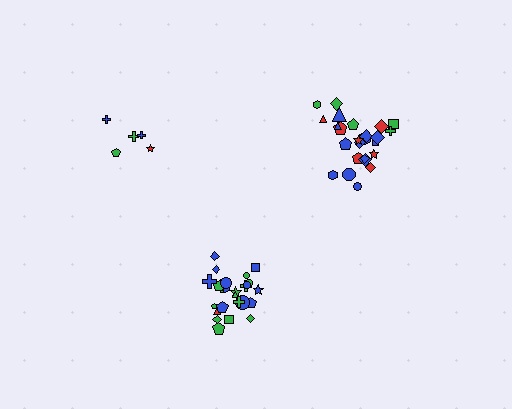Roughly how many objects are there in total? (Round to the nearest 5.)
Roughly 55 objects in total.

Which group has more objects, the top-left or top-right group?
The top-right group.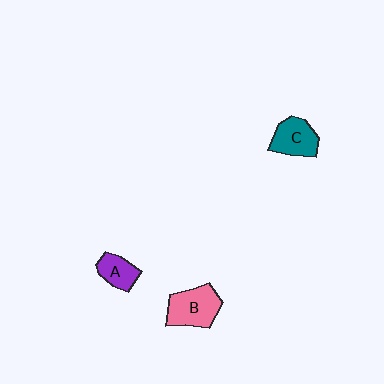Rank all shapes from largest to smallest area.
From largest to smallest: B (pink), C (teal), A (purple).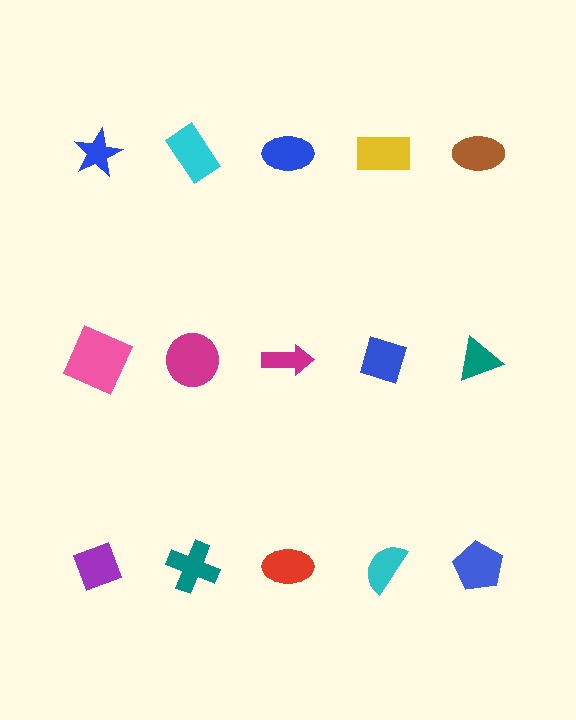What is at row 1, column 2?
A cyan rectangle.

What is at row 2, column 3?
A magenta arrow.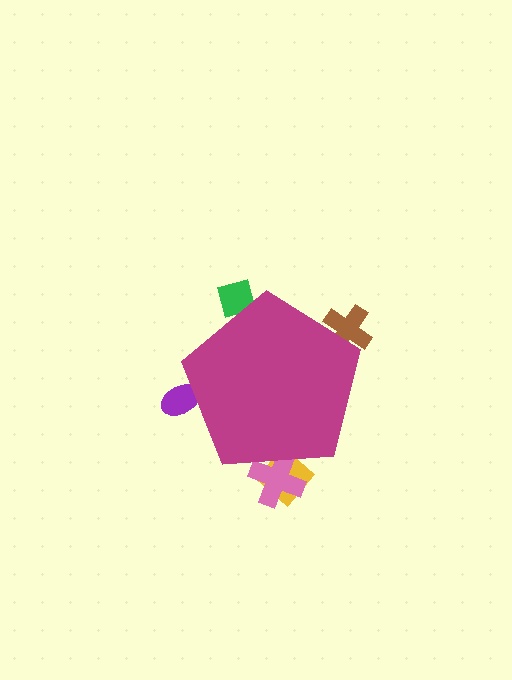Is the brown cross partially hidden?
Yes, the brown cross is partially hidden behind the magenta pentagon.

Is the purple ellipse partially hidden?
Yes, the purple ellipse is partially hidden behind the magenta pentagon.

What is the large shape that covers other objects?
A magenta pentagon.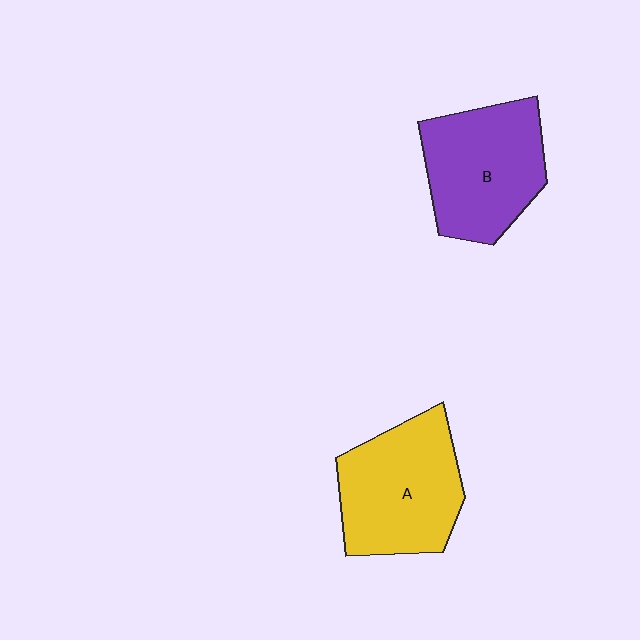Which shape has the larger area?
Shape A (yellow).